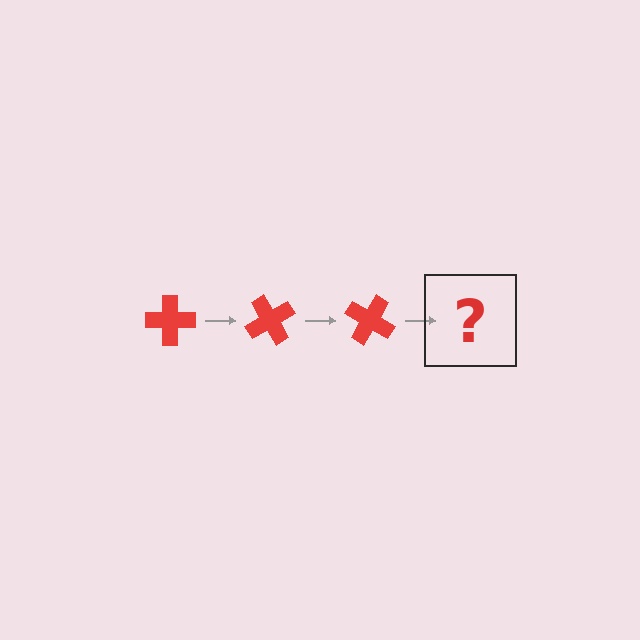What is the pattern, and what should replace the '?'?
The pattern is that the cross rotates 60 degrees each step. The '?' should be a red cross rotated 180 degrees.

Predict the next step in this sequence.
The next step is a red cross rotated 180 degrees.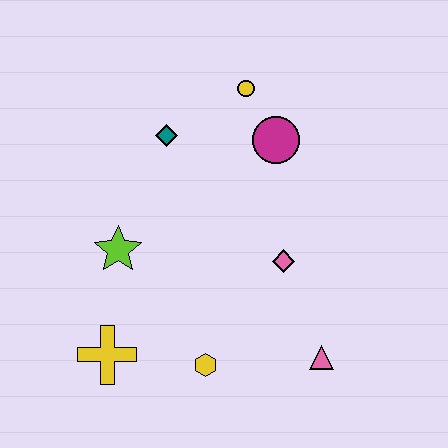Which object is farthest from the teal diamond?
The pink triangle is farthest from the teal diamond.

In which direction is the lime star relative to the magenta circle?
The lime star is to the left of the magenta circle.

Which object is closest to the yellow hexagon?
The yellow cross is closest to the yellow hexagon.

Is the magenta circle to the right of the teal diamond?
Yes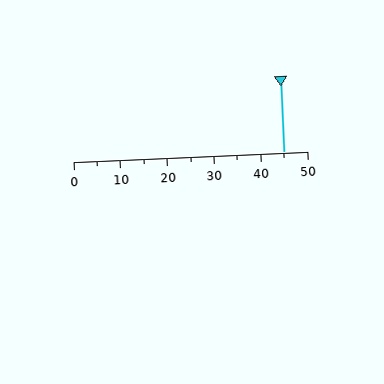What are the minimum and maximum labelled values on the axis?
The axis runs from 0 to 50.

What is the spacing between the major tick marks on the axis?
The major ticks are spaced 10 apart.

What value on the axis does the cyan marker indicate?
The marker indicates approximately 45.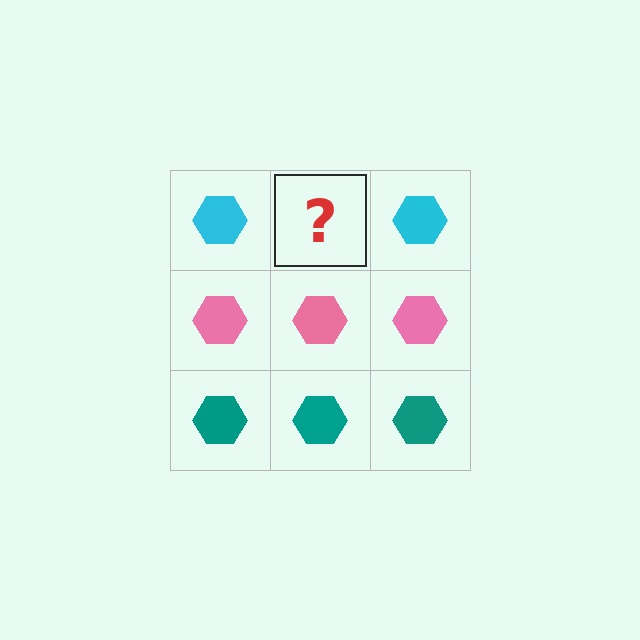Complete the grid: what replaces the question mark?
The question mark should be replaced with a cyan hexagon.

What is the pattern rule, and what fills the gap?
The rule is that each row has a consistent color. The gap should be filled with a cyan hexagon.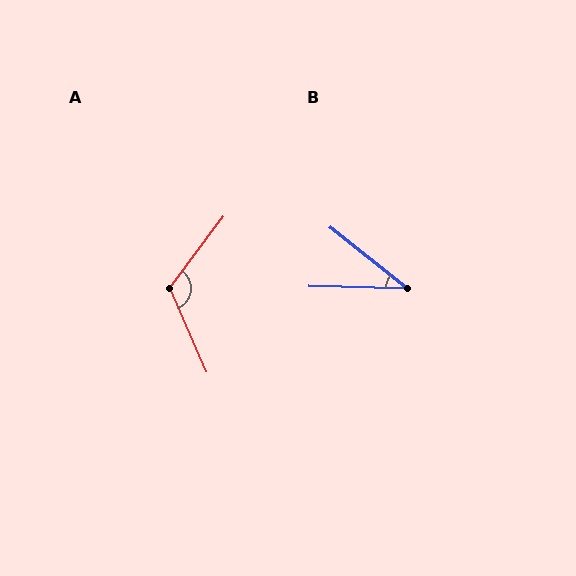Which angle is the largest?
A, at approximately 120 degrees.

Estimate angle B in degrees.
Approximately 37 degrees.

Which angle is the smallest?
B, at approximately 37 degrees.